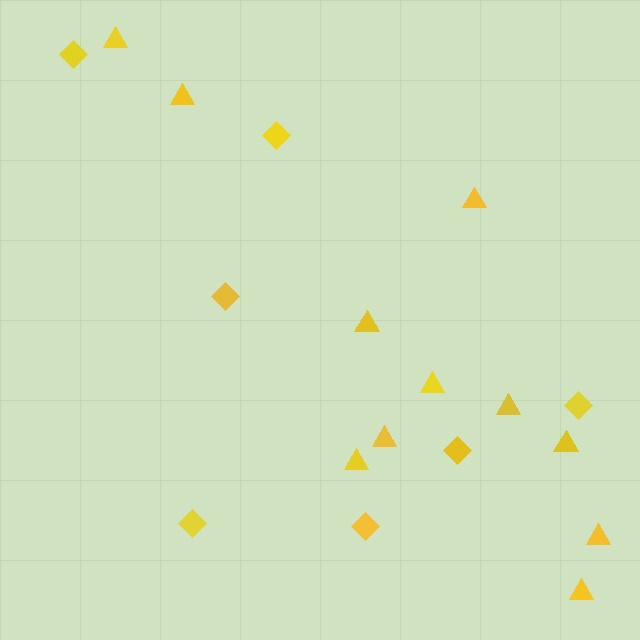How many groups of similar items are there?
There are 2 groups: one group of diamonds (7) and one group of triangles (11).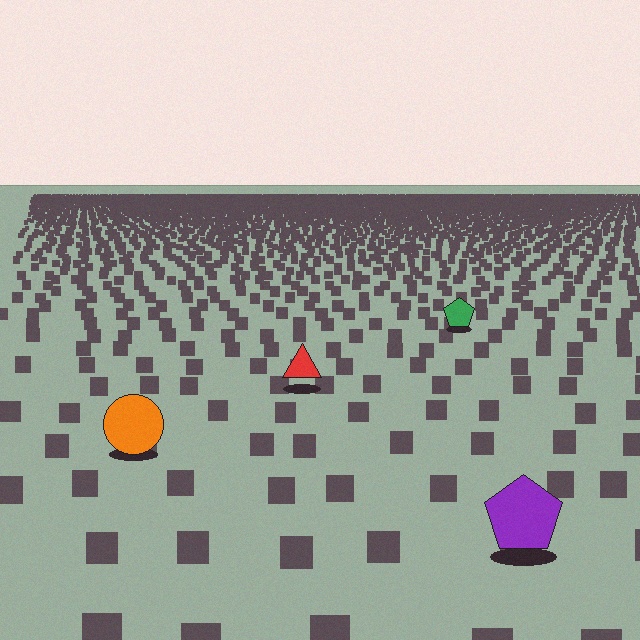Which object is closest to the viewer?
The purple pentagon is closest. The texture marks near it are larger and more spread out.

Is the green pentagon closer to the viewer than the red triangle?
No. The red triangle is closer — you can tell from the texture gradient: the ground texture is coarser near it.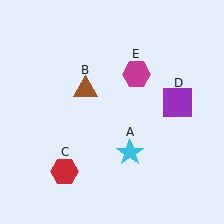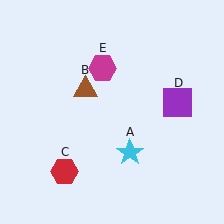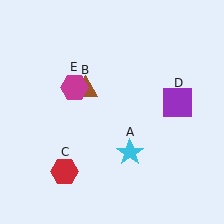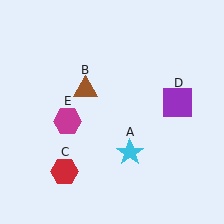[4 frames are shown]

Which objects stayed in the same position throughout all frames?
Cyan star (object A) and brown triangle (object B) and red hexagon (object C) and purple square (object D) remained stationary.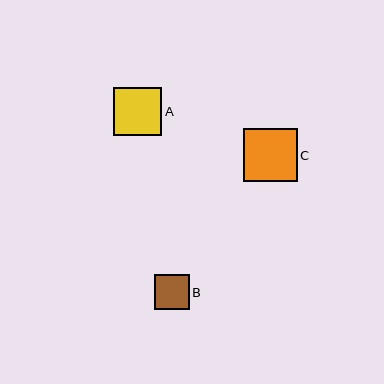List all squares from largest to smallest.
From largest to smallest: C, A, B.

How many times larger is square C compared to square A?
Square C is approximately 1.1 times the size of square A.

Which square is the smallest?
Square B is the smallest with a size of approximately 35 pixels.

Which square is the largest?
Square C is the largest with a size of approximately 53 pixels.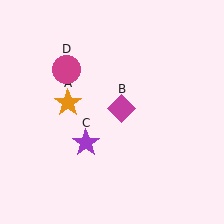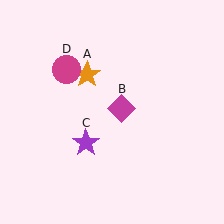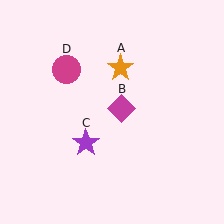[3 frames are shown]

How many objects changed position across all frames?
1 object changed position: orange star (object A).